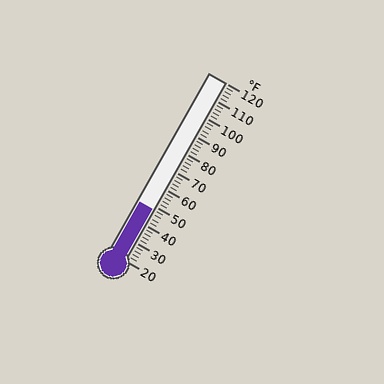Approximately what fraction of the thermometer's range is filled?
The thermometer is filled to approximately 30% of its range.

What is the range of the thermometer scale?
The thermometer scale ranges from 20°F to 120°F.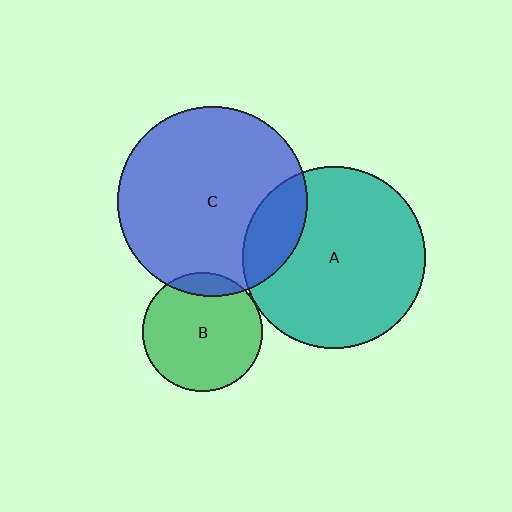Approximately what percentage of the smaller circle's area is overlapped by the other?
Approximately 20%.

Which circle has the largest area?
Circle C (blue).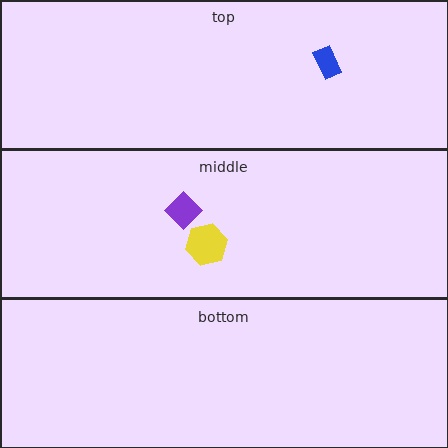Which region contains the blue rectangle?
The top region.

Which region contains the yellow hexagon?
The middle region.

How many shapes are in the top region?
1.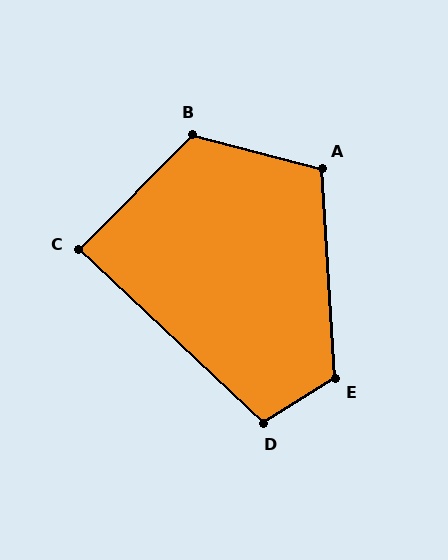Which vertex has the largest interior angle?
B, at approximately 120 degrees.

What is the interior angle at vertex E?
Approximately 119 degrees (obtuse).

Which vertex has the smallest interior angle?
C, at approximately 88 degrees.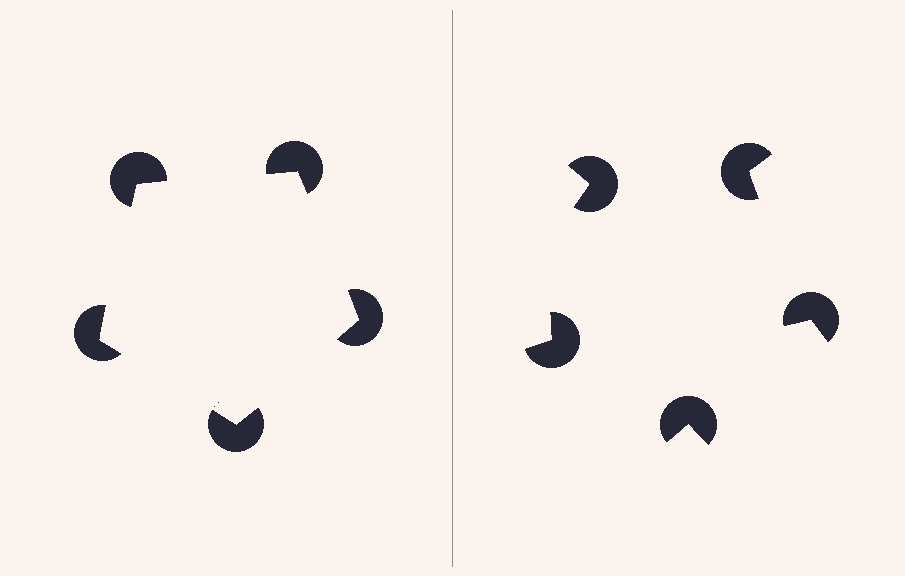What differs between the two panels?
The pac-man discs are positioned identically on both sides; only the wedge orientations differ. On the left they align to a pentagon; on the right they are misaligned.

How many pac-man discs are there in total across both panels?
10 — 5 on each side.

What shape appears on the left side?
An illusory pentagon.